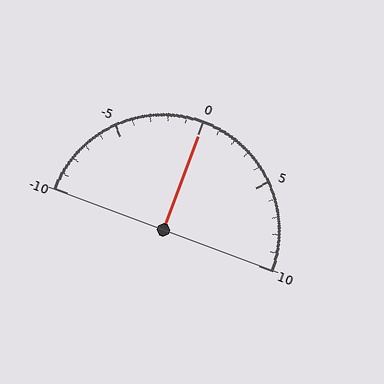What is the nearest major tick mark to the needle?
The nearest major tick mark is 0.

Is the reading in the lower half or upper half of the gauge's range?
The reading is in the upper half of the range (-10 to 10).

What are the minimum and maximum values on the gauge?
The gauge ranges from -10 to 10.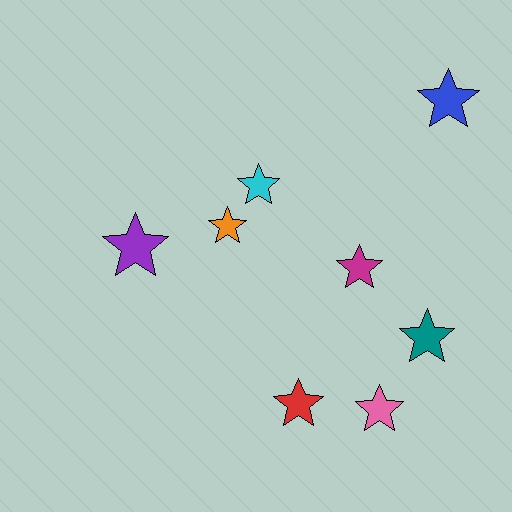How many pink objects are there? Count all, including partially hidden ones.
There is 1 pink object.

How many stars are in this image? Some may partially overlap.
There are 8 stars.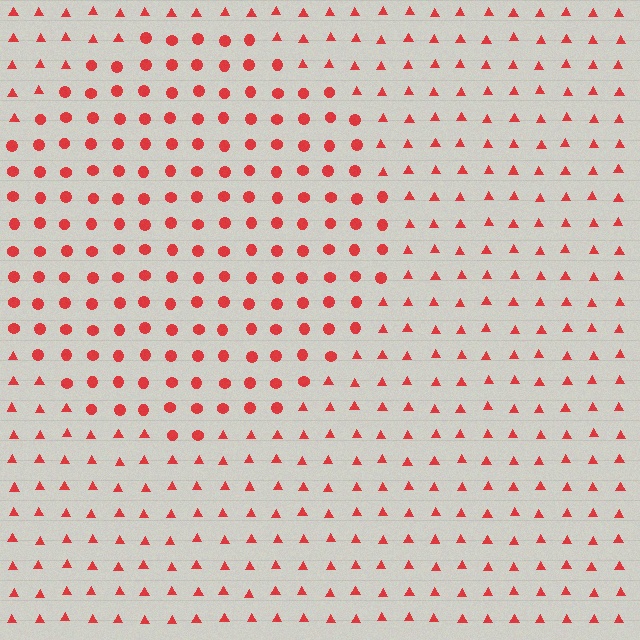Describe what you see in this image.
The image is filled with small red elements arranged in a uniform grid. A circle-shaped region contains circles, while the surrounding area contains triangles. The boundary is defined purely by the change in element shape.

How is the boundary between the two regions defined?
The boundary is defined by a change in element shape: circles inside vs. triangles outside. All elements share the same color and spacing.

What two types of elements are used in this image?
The image uses circles inside the circle region and triangles outside it.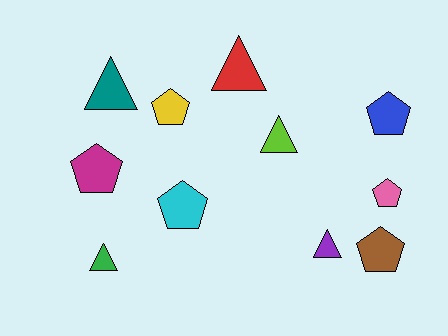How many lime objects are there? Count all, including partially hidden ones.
There is 1 lime object.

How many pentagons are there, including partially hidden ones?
There are 6 pentagons.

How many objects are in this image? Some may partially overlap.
There are 11 objects.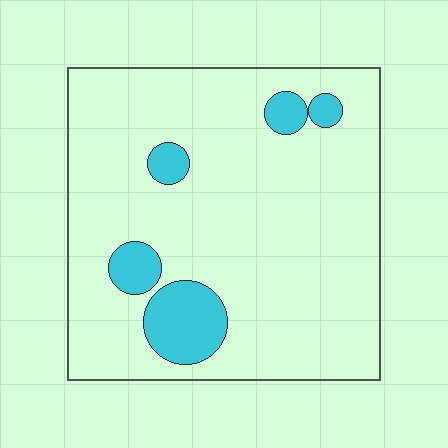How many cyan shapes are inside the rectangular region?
5.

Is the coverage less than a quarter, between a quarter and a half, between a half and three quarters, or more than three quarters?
Less than a quarter.